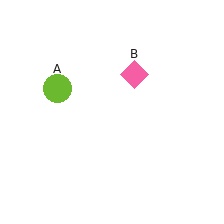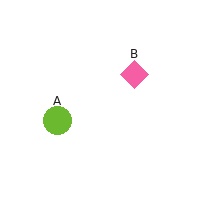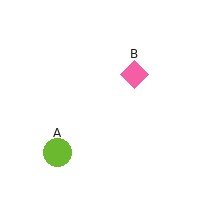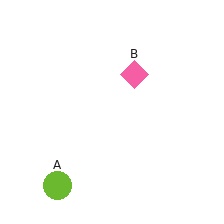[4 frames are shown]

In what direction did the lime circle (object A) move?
The lime circle (object A) moved down.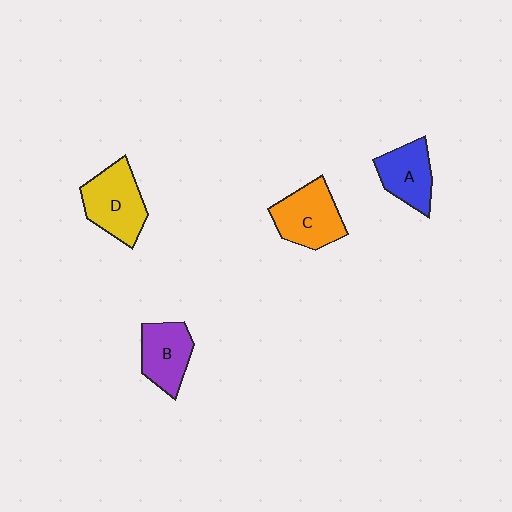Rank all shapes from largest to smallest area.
From largest to smallest: D (yellow), C (orange), B (purple), A (blue).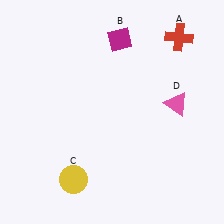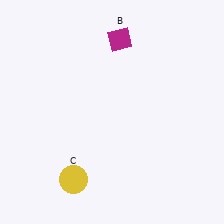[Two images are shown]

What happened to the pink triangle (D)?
The pink triangle (D) was removed in Image 2. It was in the top-right area of Image 1.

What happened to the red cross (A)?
The red cross (A) was removed in Image 2. It was in the top-right area of Image 1.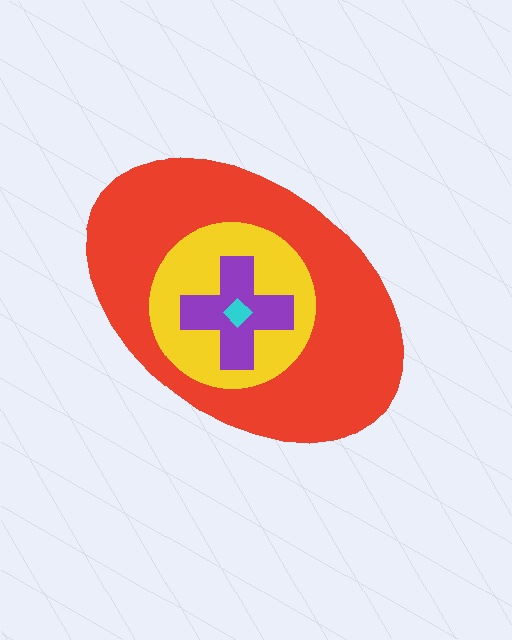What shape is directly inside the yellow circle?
The purple cross.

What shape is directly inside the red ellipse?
The yellow circle.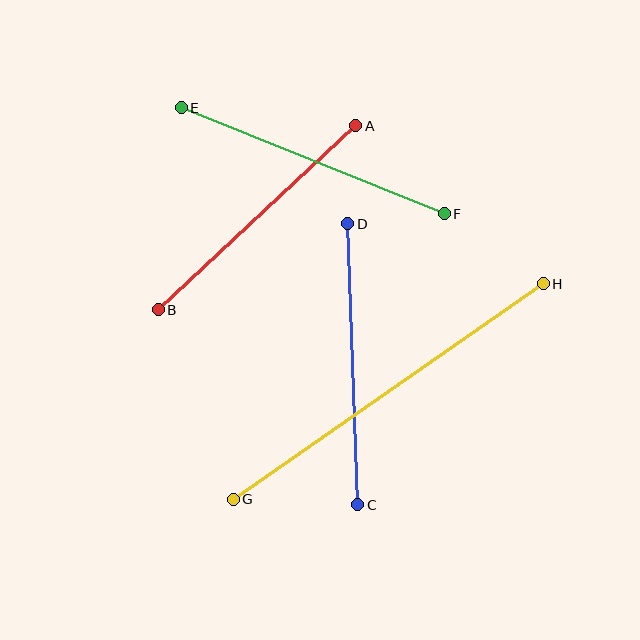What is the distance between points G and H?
The distance is approximately 377 pixels.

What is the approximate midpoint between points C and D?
The midpoint is at approximately (353, 364) pixels.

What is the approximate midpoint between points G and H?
The midpoint is at approximately (388, 391) pixels.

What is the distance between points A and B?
The distance is approximately 270 pixels.